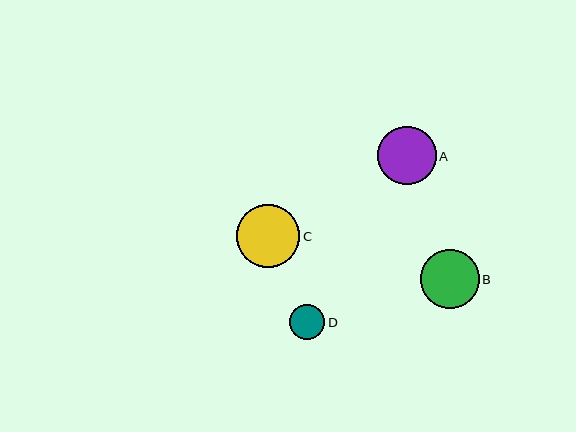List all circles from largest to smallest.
From largest to smallest: C, B, A, D.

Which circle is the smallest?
Circle D is the smallest with a size of approximately 35 pixels.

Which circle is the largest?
Circle C is the largest with a size of approximately 63 pixels.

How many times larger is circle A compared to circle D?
Circle A is approximately 1.7 times the size of circle D.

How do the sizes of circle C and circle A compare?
Circle C and circle A are approximately the same size.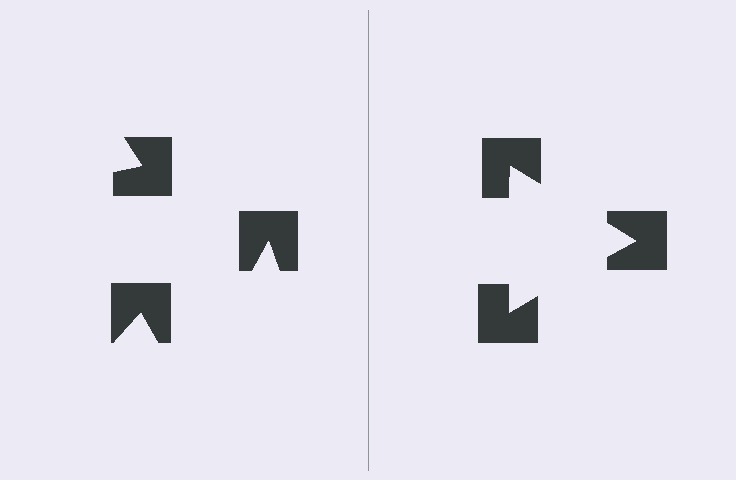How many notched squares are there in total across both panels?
6 — 3 on each side.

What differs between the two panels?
The notched squares are positioned identically on both sides; only the wedge orientations differ. On the right they align to a triangle; on the left they are misaligned.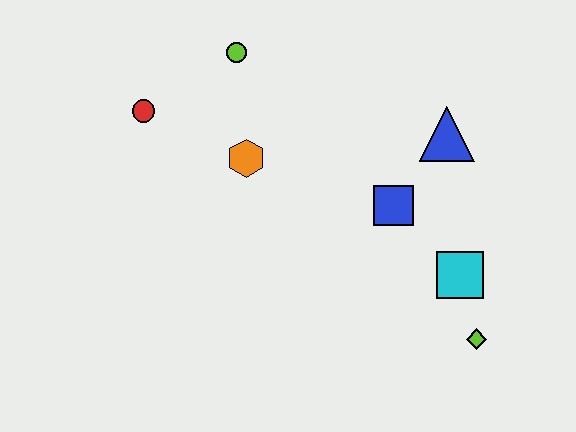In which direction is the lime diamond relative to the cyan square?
The lime diamond is below the cyan square.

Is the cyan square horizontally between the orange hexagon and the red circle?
No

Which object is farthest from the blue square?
The red circle is farthest from the blue square.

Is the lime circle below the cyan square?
No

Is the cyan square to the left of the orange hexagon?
No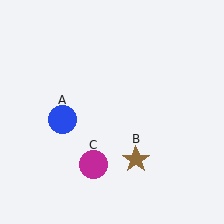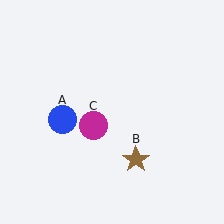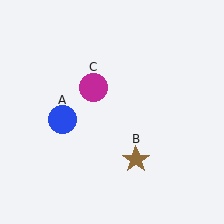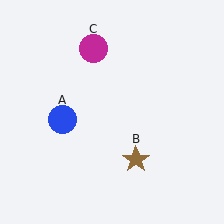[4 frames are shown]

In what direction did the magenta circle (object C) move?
The magenta circle (object C) moved up.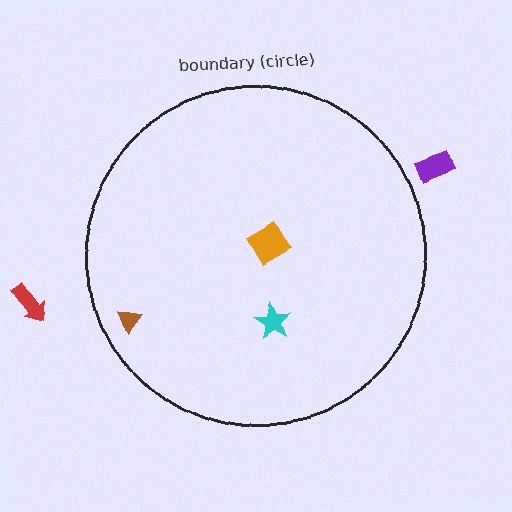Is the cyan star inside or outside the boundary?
Inside.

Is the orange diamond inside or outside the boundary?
Inside.